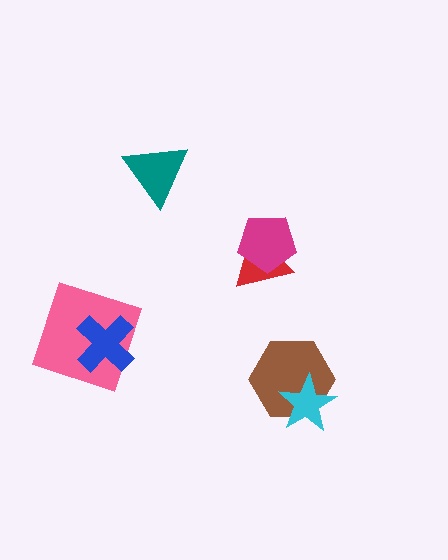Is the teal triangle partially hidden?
No, no other shape covers it.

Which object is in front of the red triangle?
The magenta pentagon is in front of the red triangle.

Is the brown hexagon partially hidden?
Yes, it is partially covered by another shape.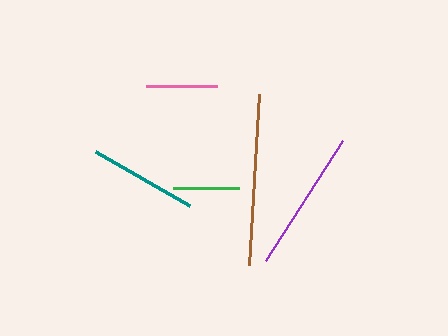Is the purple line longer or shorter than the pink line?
The purple line is longer than the pink line.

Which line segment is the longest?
The brown line is the longest at approximately 172 pixels.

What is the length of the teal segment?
The teal segment is approximately 109 pixels long.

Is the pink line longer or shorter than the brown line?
The brown line is longer than the pink line.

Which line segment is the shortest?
The green line is the shortest at approximately 66 pixels.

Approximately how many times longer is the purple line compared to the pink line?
The purple line is approximately 2.0 times the length of the pink line.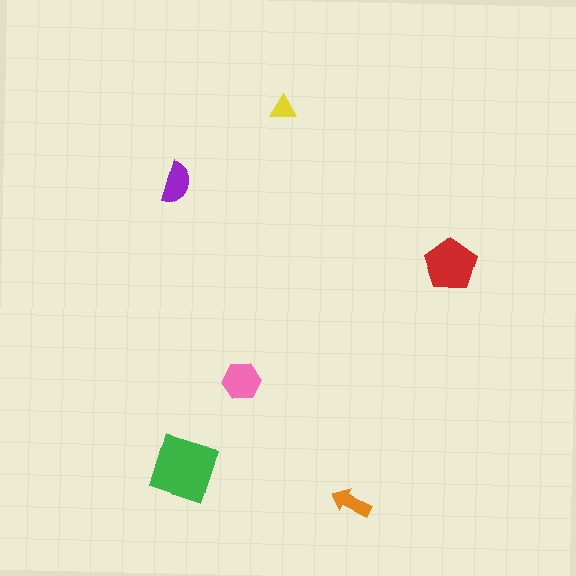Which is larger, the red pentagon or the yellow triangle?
The red pentagon.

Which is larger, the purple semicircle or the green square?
The green square.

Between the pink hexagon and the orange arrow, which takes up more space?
The pink hexagon.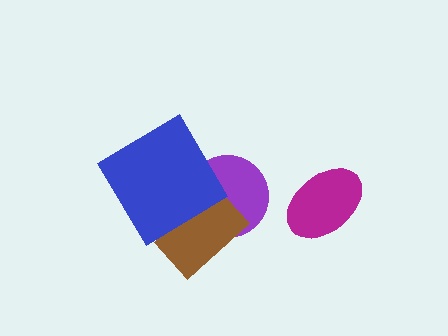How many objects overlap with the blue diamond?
2 objects overlap with the blue diamond.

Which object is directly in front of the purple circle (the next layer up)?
The brown rectangle is directly in front of the purple circle.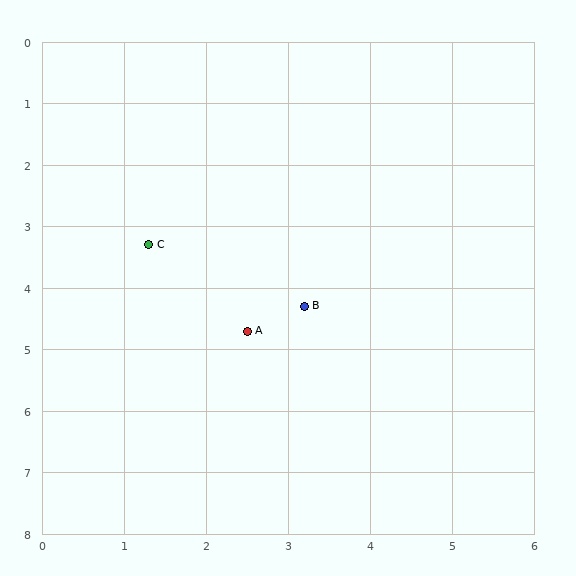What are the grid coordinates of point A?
Point A is at approximately (2.5, 4.7).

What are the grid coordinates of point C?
Point C is at approximately (1.3, 3.3).